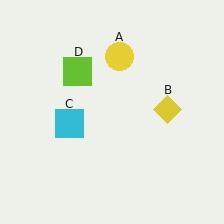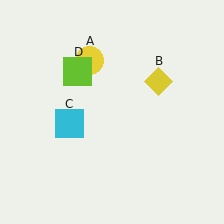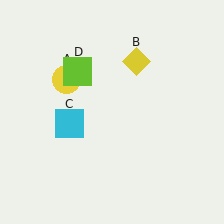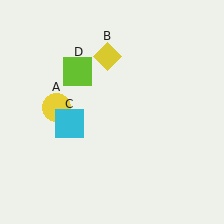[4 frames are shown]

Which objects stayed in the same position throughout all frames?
Cyan square (object C) and lime square (object D) remained stationary.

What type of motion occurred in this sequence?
The yellow circle (object A), yellow diamond (object B) rotated counterclockwise around the center of the scene.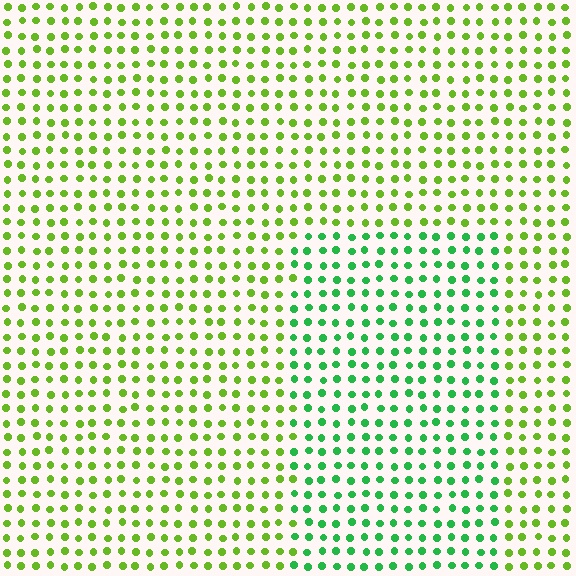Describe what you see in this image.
The image is filled with small lime elements in a uniform arrangement. A rectangle-shaped region is visible where the elements are tinted to a slightly different hue, forming a subtle color boundary.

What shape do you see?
I see a rectangle.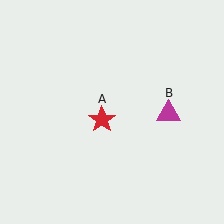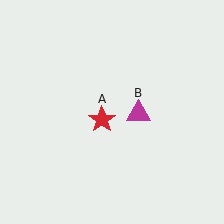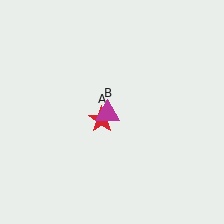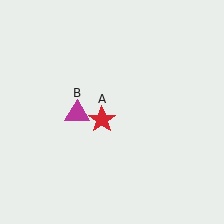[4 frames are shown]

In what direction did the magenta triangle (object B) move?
The magenta triangle (object B) moved left.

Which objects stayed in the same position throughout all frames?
Red star (object A) remained stationary.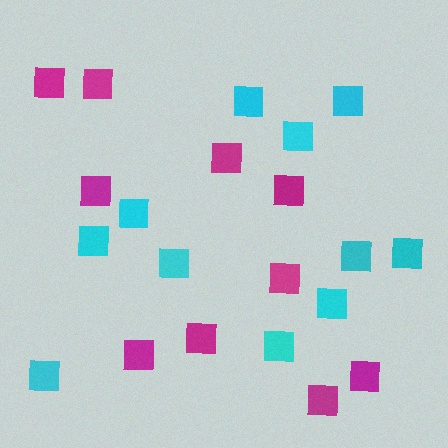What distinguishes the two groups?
There are 2 groups: one group of cyan squares (11) and one group of magenta squares (10).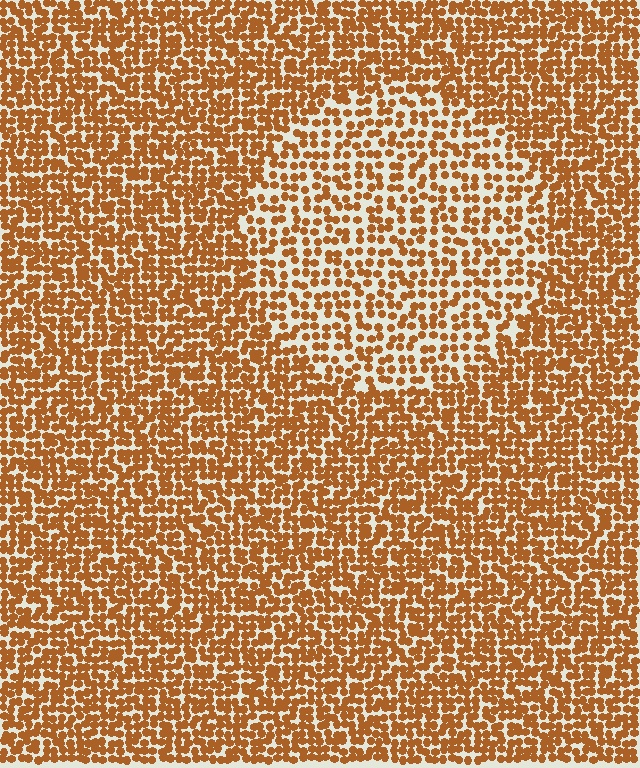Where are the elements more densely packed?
The elements are more densely packed outside the circle boundary.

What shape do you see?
I see a circle.